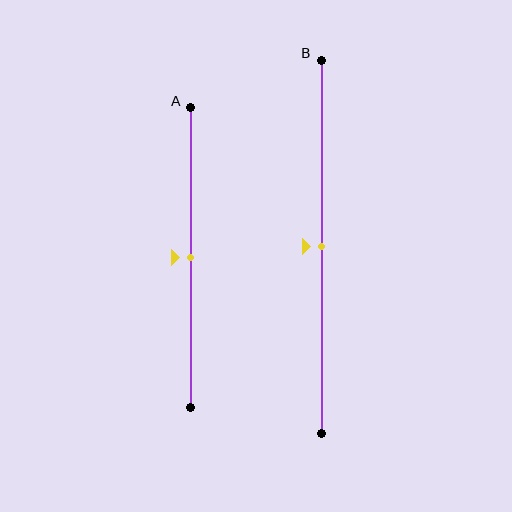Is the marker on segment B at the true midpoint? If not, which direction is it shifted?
Yes, the marker on segment B is at the true midpoint.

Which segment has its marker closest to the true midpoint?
Segment A has its marker closest to the true midpoint.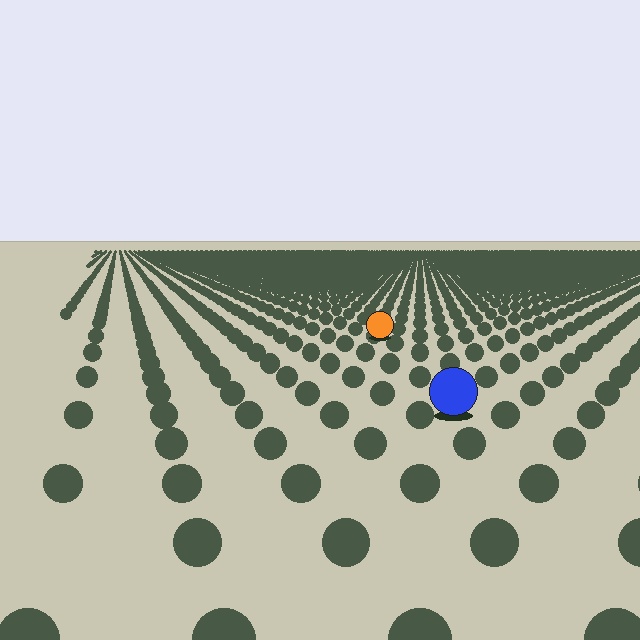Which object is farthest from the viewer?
The orange circle is farthest from the viewer. It appears smaller and the ground texture around it is denser.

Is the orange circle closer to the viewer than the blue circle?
No. The blue circle is closer — you can tell from the texture gradient: the ground texture is coarser near it.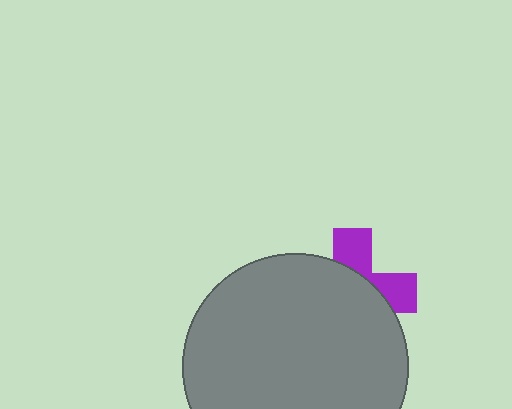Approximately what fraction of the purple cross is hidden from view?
Roughly 65% of the purple cross is hidden behind the gray circle.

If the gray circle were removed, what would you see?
You would see the complete purple cross.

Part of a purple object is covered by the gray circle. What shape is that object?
It is a cross.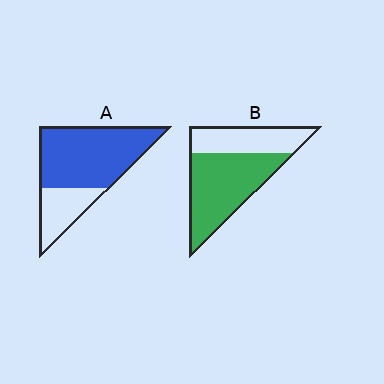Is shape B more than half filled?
Yes.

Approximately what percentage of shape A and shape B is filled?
A is approximately 70% and B is approximately 65%.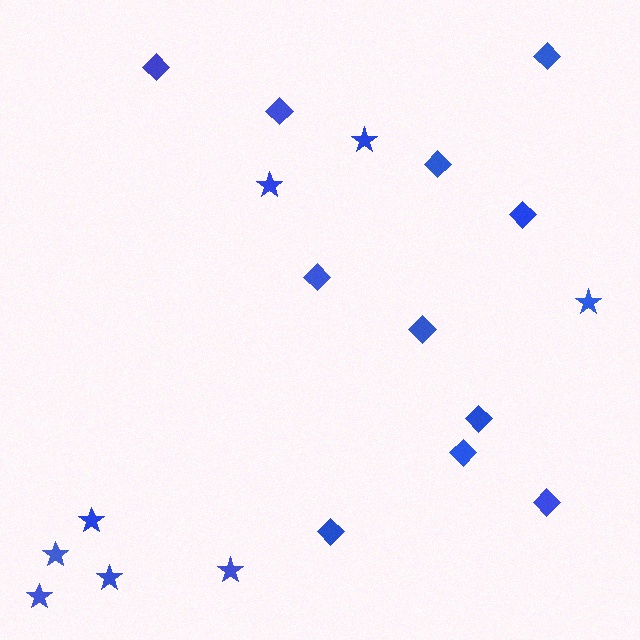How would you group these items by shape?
There are 2 groups: one group of diamonds (11) and one group of stars (8).